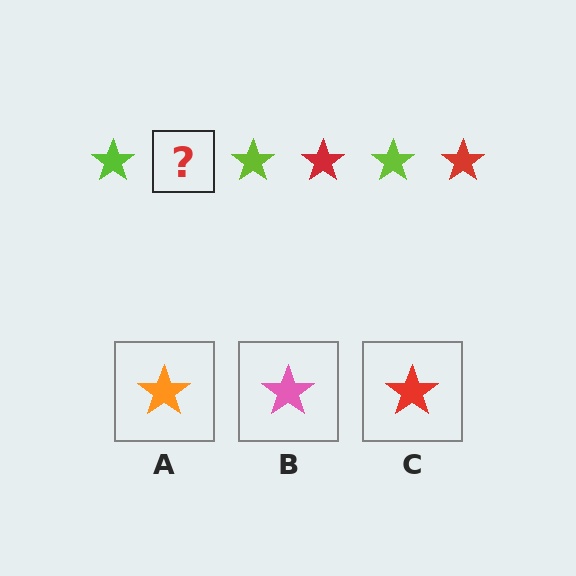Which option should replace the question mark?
Option C.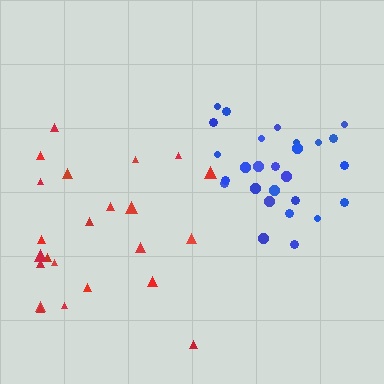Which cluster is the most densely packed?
Blue.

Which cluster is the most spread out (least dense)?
Red.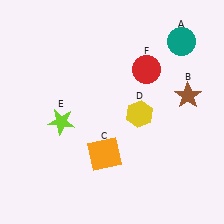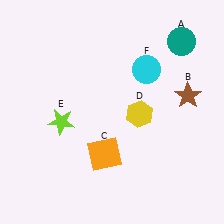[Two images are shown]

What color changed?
The circle (F) changed from red in Image 1 to cyan in Image 2.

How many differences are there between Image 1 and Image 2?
There is 1 difference between the two images.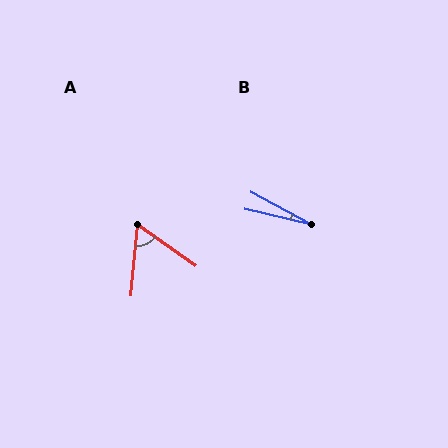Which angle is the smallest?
B, at approximately 15 degrees.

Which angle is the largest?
A, at approximately 60 degrees.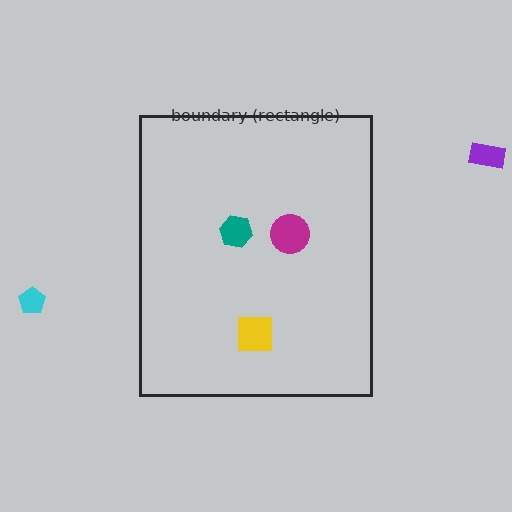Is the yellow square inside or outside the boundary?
Inside.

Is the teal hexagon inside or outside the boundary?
Inside.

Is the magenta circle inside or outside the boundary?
Inside.